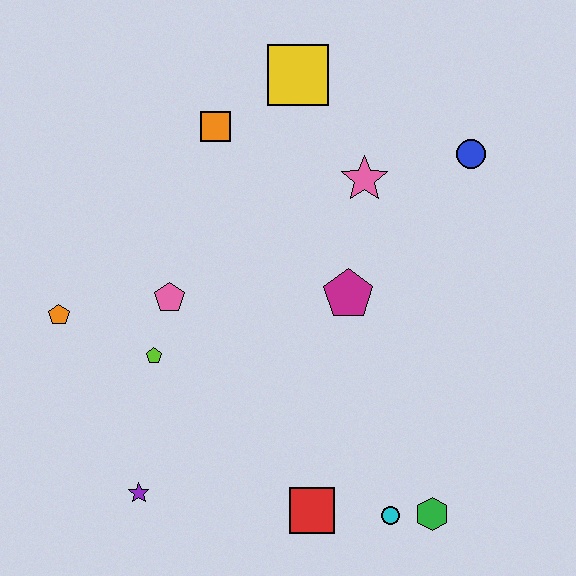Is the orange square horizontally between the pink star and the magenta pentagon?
No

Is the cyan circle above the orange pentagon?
No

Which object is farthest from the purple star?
The blue circle is farthest from the purple star.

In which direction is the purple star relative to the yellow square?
The purple star is below the yellow square.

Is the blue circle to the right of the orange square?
Yes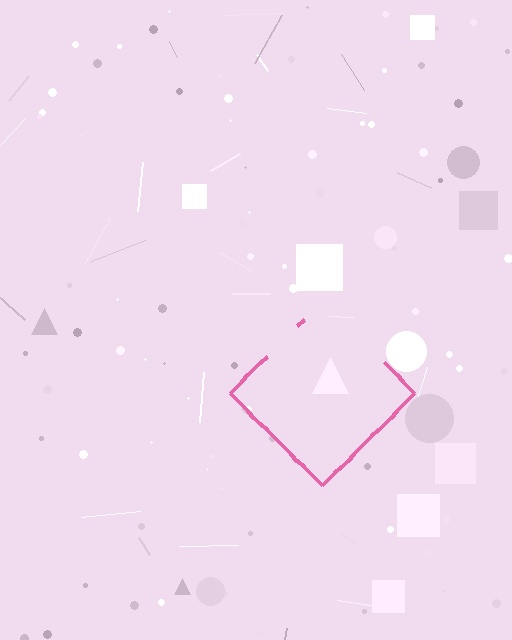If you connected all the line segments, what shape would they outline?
They would outline a diamond.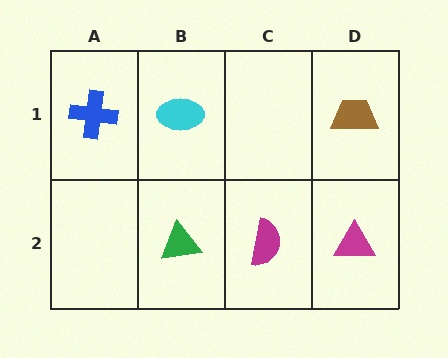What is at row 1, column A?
A blue cross.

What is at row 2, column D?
A magenta triangle.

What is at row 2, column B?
A green triangle.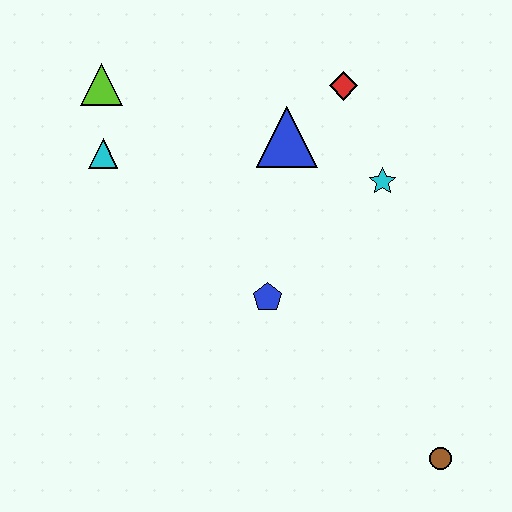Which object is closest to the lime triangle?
The cyan triangle is closest to the lime triangle.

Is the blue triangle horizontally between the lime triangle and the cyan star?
Yes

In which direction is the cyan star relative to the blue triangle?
The cyan star is to the right of the blue triangle.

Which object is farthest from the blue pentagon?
The lime triangle is farthest from the blue pentagon.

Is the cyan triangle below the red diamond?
Yes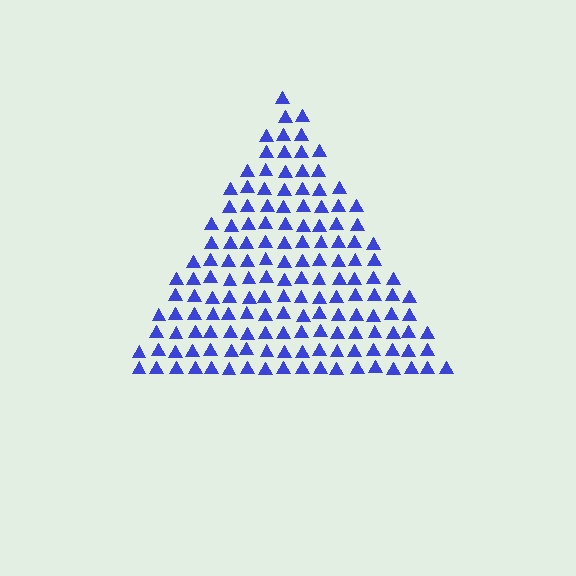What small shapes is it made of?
It is made of small triangles.